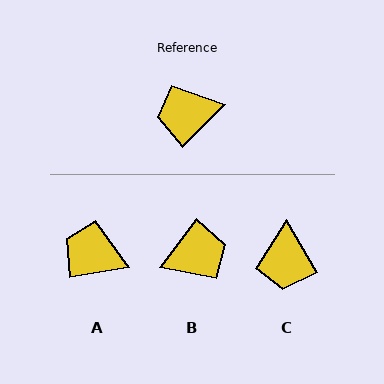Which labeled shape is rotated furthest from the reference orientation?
B, about 172 degrees away.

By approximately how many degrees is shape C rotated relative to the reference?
Approximately 76 degrees counter-clockwise.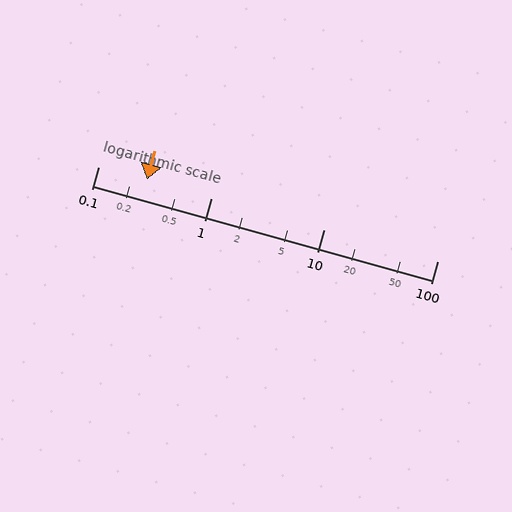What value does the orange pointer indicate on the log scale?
The pointer indicates approximately 0.27.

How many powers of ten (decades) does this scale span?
The scale spans 3 decades, from 0.1 to 100.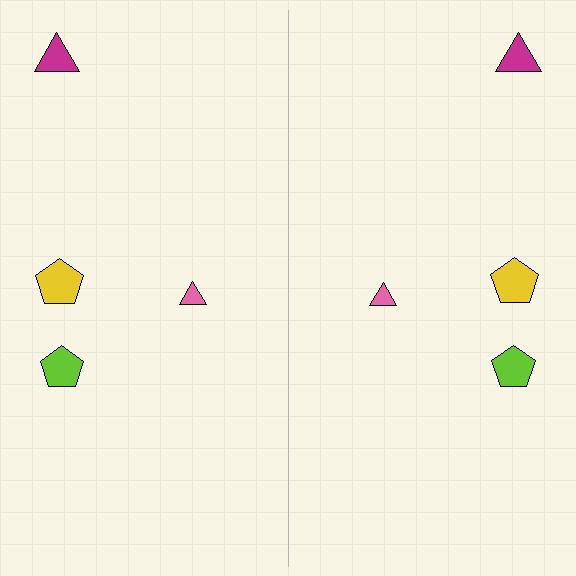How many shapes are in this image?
There are 8 shapes in this image.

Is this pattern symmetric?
Yes, this pattern has bilateral (reflection) symmetry.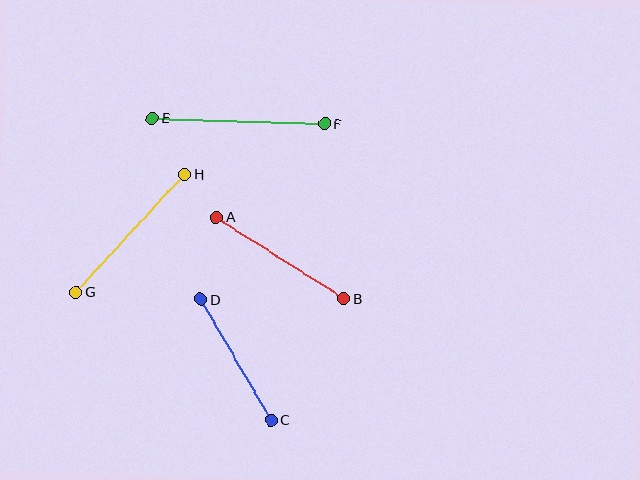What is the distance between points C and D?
The distance is approximately 140 pixels.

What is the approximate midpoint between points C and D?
The midpoint is at approximately (236, 360) pixels.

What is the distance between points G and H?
The distance is approximately 160 pixels.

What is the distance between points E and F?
The distance is approximately 172 pixels.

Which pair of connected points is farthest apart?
Points E and F are farthest apart.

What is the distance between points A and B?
The distance is approximately 151 pixels.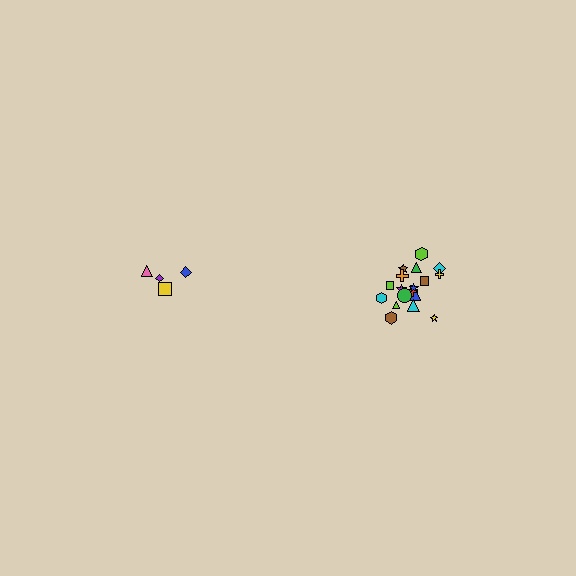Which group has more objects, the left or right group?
The right group.